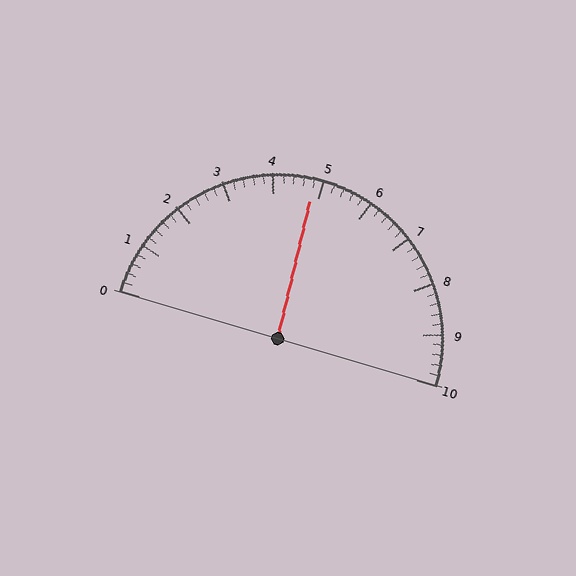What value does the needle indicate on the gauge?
The needle indicates approximately 4.8.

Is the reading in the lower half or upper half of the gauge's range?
The reading is in the lower half of the range (0 to 10).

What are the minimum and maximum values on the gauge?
The gauge ranges from 0 to 10.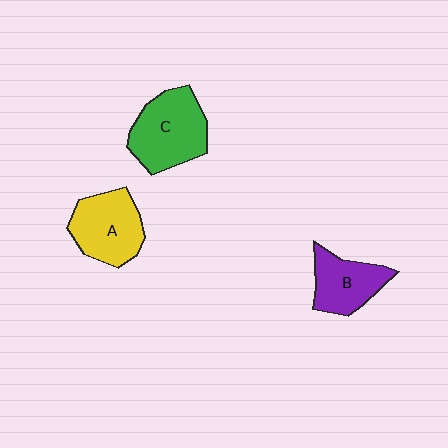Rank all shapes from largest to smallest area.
From largest to smallest: C (green), A (yellow), B (purple).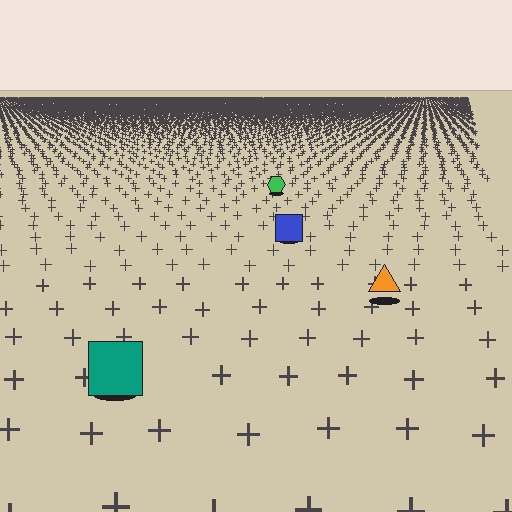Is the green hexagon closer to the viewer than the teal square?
No. The teal square is closer — you can tell from the texture gradient: the ground texture is coarser near it.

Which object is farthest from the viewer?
The green hexagon is farthest from the viewer. It appears smaller and the ground texture around it is denser.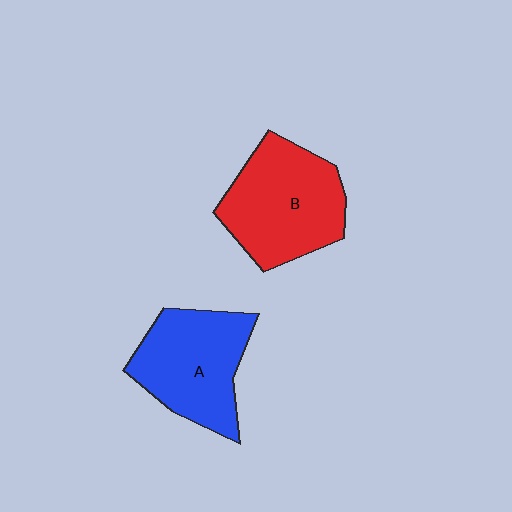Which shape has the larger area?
Shape B (red).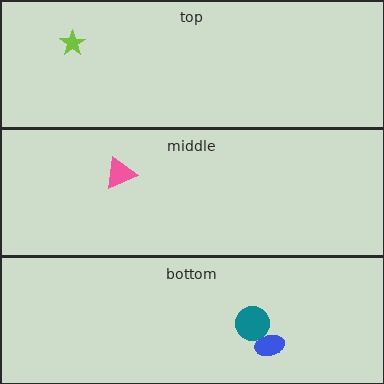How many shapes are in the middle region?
1.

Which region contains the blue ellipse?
The bottom region.